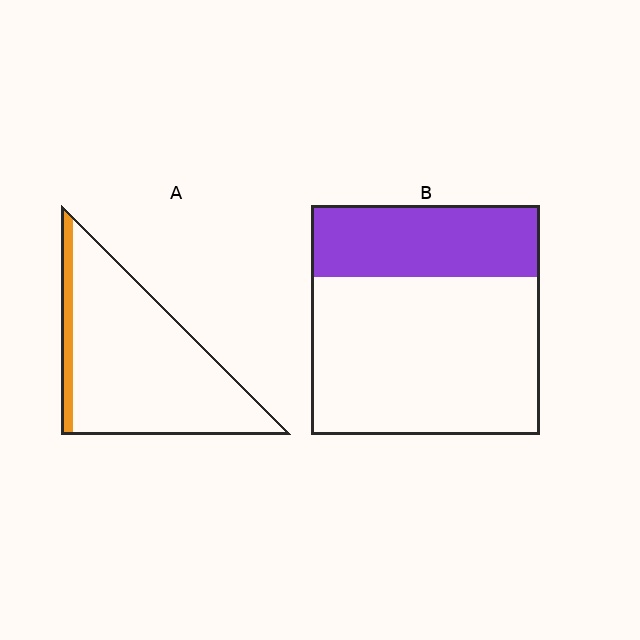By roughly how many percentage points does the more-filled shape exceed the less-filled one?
By roughly 20 percentage points (B over A).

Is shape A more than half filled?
No.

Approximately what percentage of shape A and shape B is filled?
A is approximately 10% and B is approximately 30%.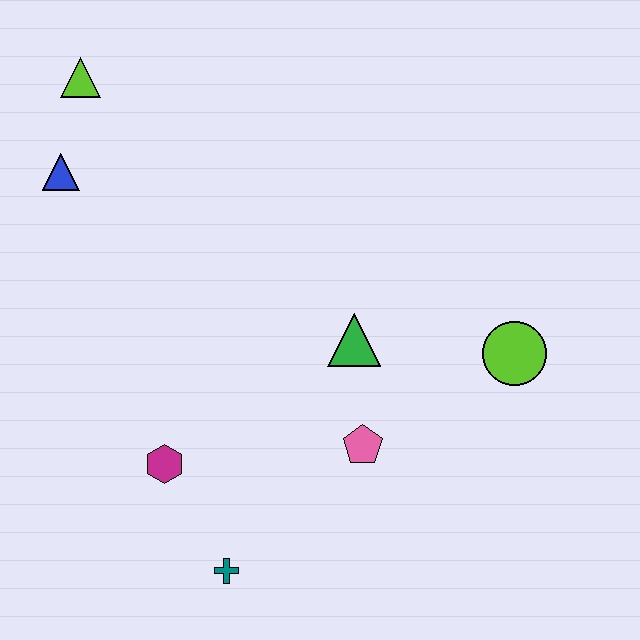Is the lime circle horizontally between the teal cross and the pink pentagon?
No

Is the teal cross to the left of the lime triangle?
No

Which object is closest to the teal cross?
The magenta hexagon is closest to the teal cross.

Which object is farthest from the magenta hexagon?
The lime triangle is farthest from the magenta hexagon.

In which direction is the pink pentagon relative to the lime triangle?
The pink pentagon is below the lime triangle.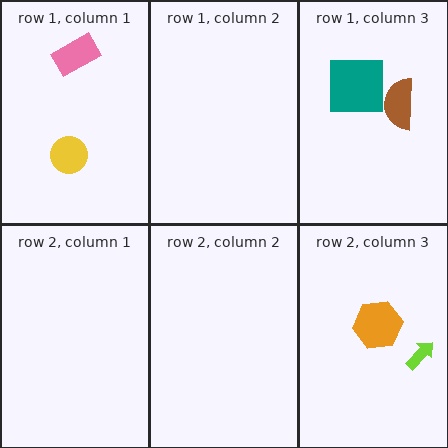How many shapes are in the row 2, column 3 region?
2.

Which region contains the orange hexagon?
The row 2, column 3 region.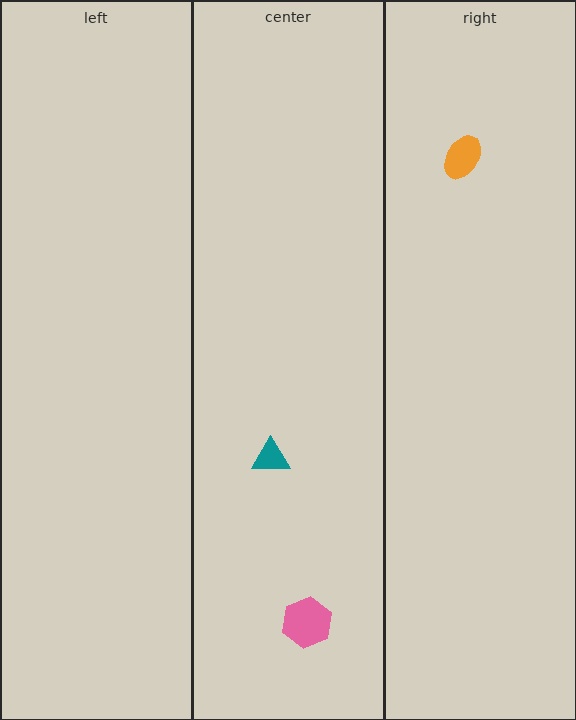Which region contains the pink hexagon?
The center region.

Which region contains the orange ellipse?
The right region.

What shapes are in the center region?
The pink hexagon, the teal triangle.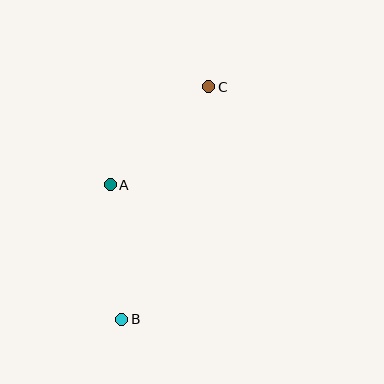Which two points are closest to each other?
Points A and B are closest to each other.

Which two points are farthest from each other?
Points B and C are farthest from each other.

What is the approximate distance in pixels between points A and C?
The distance between A and C is approximately 139 pixels.